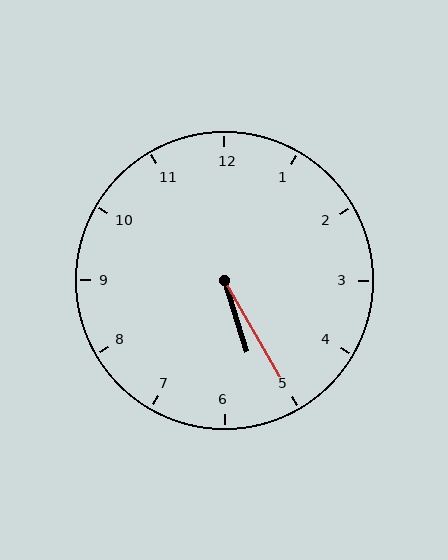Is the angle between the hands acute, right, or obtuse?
It is acute.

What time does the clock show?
5:25.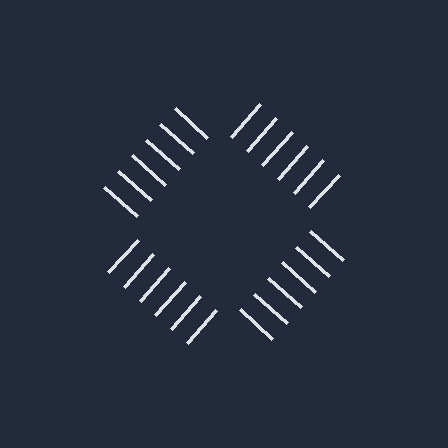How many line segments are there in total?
24 — 6 along each of the 4 edges.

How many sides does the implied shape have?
4 sides — the line-ends trace a square.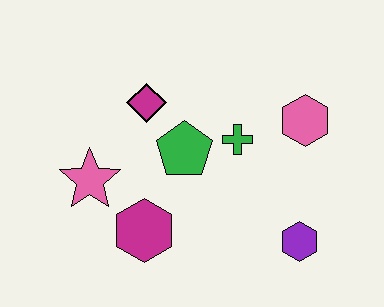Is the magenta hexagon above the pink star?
No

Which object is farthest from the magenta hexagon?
The pink hexagon is farthest from the magenta hexagon.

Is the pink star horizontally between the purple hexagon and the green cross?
No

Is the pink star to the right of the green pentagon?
No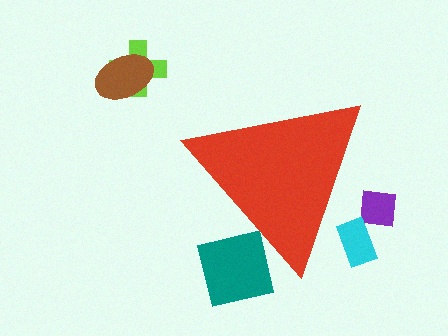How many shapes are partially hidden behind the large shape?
3 shapes are partially hidden.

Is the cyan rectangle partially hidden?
Yes, the cyan rectangle is partially hidden behind the red triangle.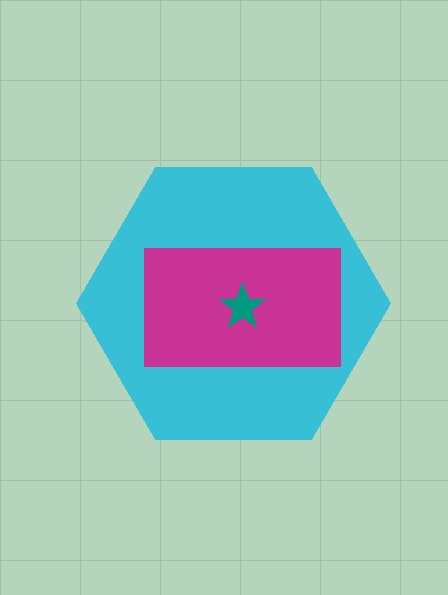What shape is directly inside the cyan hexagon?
The magenta rectangle.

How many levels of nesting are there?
3.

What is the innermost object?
The teal star.